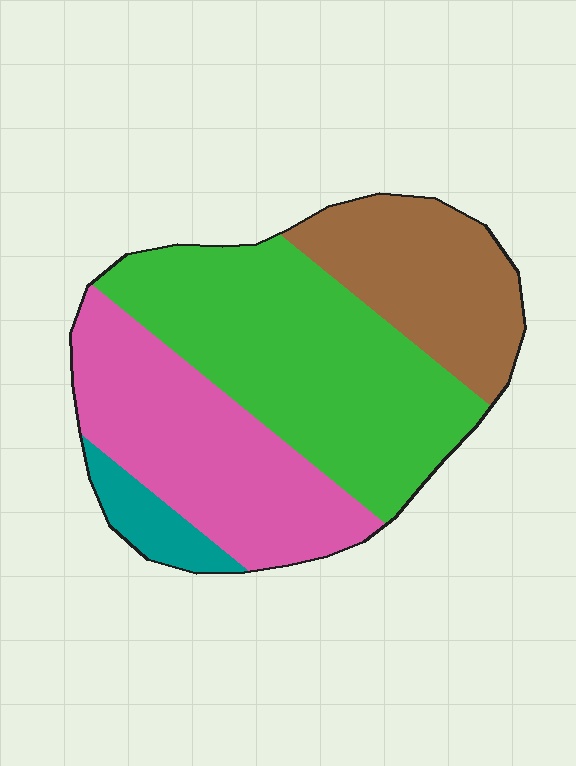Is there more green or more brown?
Green.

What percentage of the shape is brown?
Brown takes up about one fifth (1/5) of the shape.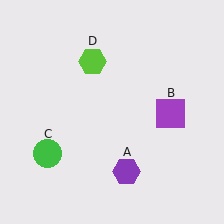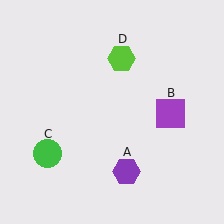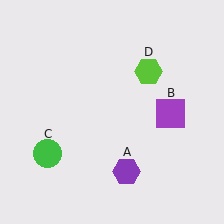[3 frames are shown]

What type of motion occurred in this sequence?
The lime hexagon (object D) rotated clockwise around the center of the scene.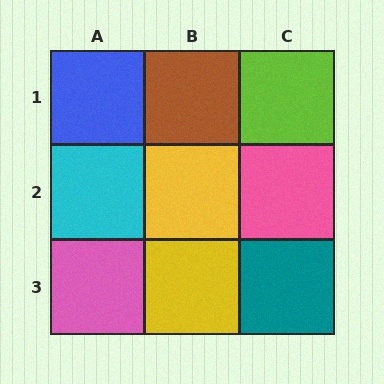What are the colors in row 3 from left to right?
Pink, yellow, teal.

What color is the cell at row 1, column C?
Lime.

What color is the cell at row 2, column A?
Cyan.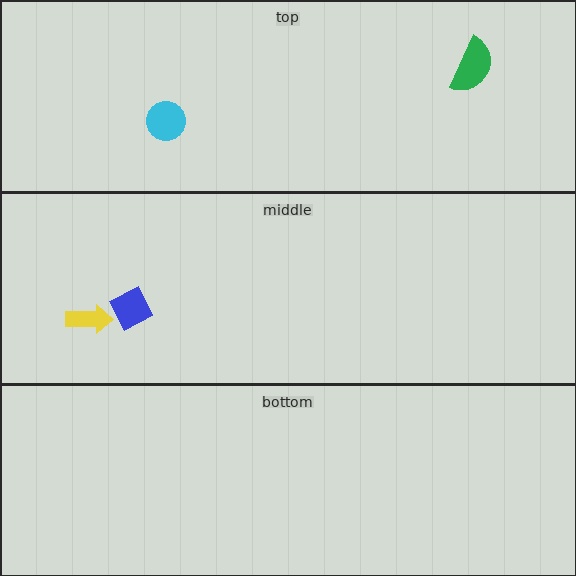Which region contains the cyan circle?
The top region.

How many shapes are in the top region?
2.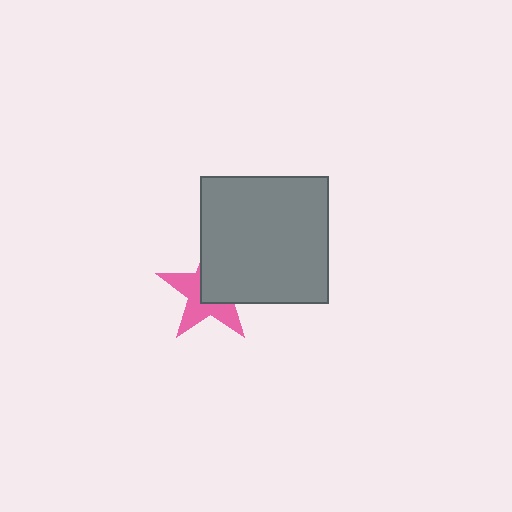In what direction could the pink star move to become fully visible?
The pink star could move toward the lower-left. That would shift it out from behind the gray square entirely.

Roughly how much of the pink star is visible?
About half of it is visible (roughly 50%).